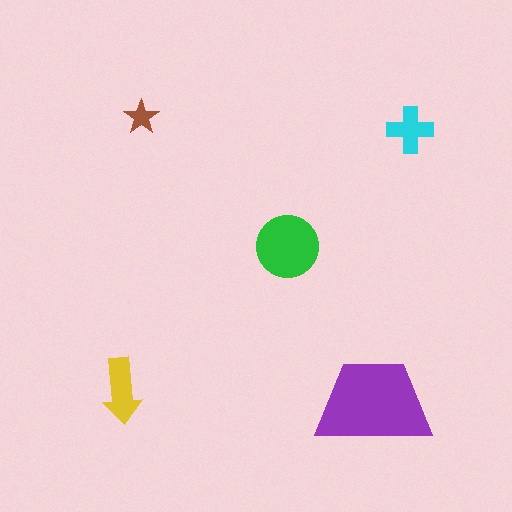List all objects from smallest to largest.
The brown star, the cyan cross, the yellow arrow, the green circle, the purple trapezoid.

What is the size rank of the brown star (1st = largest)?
5th.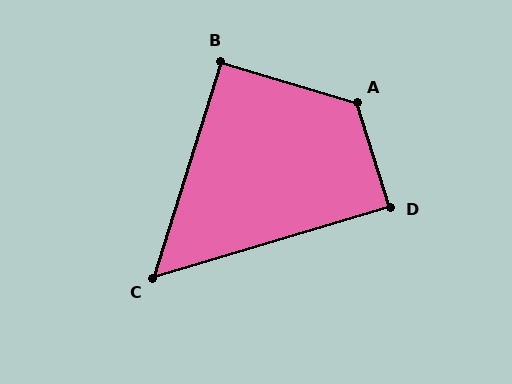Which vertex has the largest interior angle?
A, at approximately 124 degrees.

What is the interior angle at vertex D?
Approximately 89 degrees (approximately right).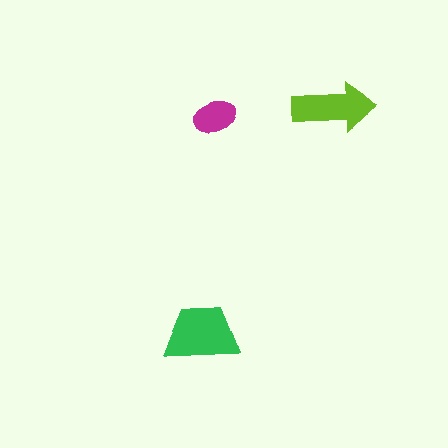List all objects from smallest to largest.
The magenta ellipse, the lime arrow, the green trapezoid.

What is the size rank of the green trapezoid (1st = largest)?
1st.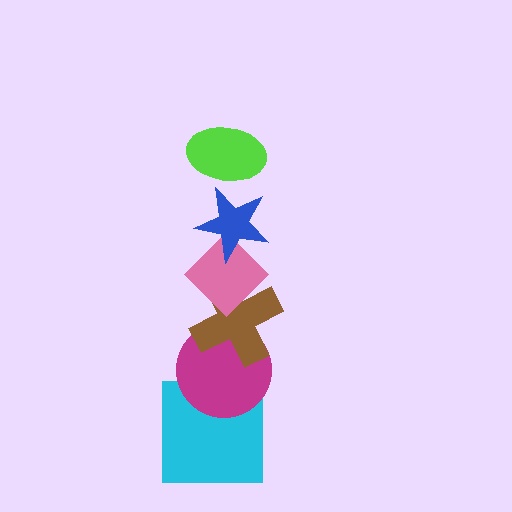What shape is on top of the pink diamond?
The blue star is on top of the pink diamond.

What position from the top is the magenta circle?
The magenta circle is 5th from the top.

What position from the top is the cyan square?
The cyan square is 6th from the top.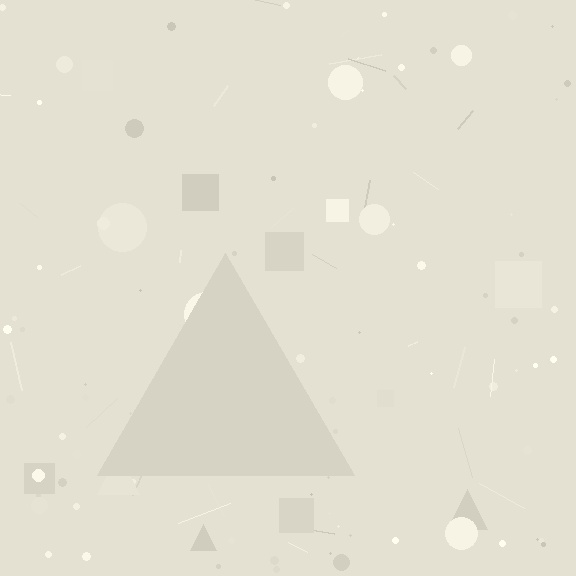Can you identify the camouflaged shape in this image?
The camouflaged shape is a triangle.